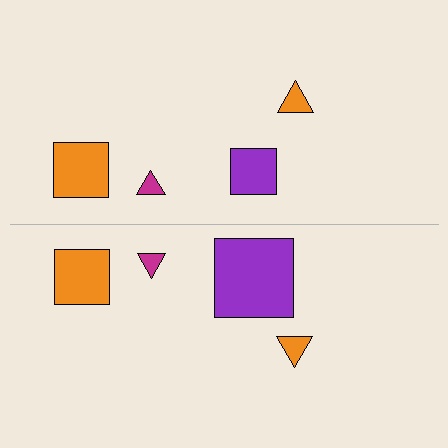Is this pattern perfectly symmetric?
No, the pattern is not perfectly symmetric. The purple square on the bottom side has a different size than its mirror counterpart.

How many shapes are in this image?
There are 8 shapes in this image.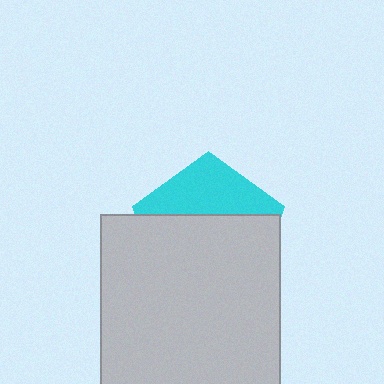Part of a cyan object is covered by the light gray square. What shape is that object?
It is a pentagon.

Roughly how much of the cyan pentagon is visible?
A small part of it is visible (roughly 35%).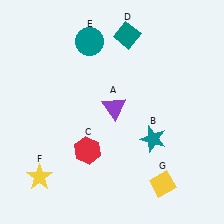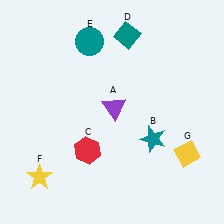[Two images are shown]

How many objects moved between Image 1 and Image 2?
1 object moved between the two images.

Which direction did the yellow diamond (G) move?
The yellow diamond (G) moved up.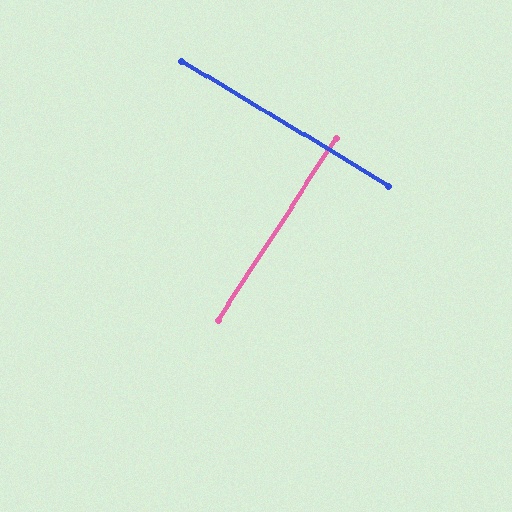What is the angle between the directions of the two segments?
Approximately 88 degrees.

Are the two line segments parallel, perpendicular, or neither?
Perpendicular — they meet at approximately 88°.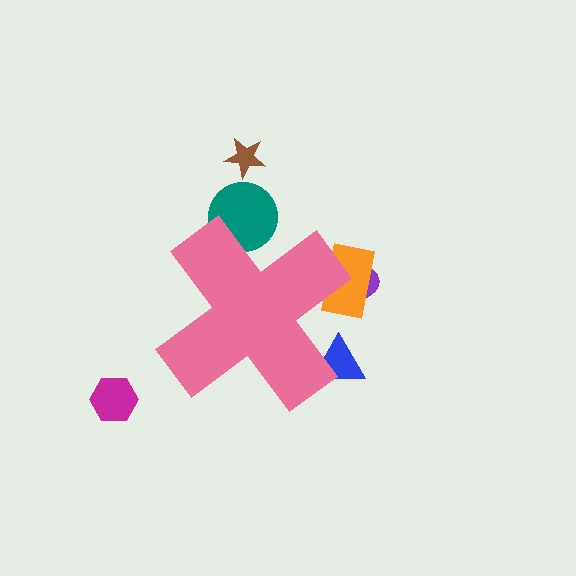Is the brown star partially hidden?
No, the brown star is fully visible.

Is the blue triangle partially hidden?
Yes, the blue triangle is partially hidden behind the pink cross.